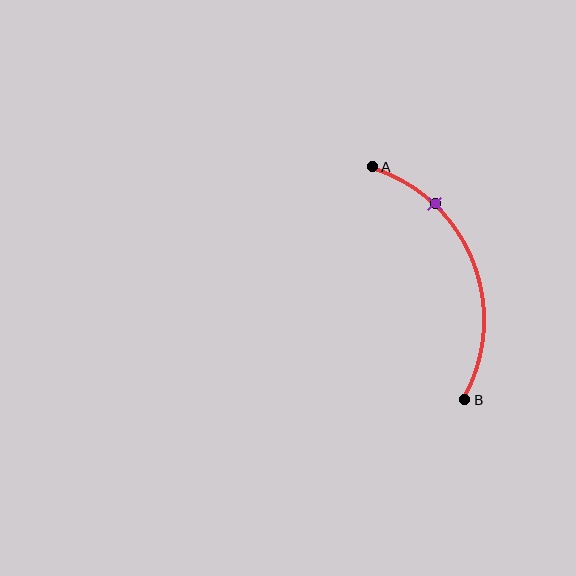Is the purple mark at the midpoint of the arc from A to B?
No. The purple mark lies on the arc but is closer to endpoint A. The arc midpoint would be at the point on the curve equidistant along the arc from both A and B.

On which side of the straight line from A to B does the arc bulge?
The arc bulges to the right of the straight line connecting A and B.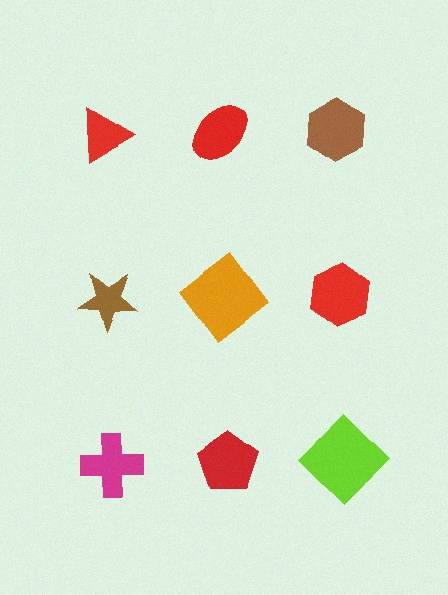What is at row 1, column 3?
A brown hexagon.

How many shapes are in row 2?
3 shapes.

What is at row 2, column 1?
A brown star.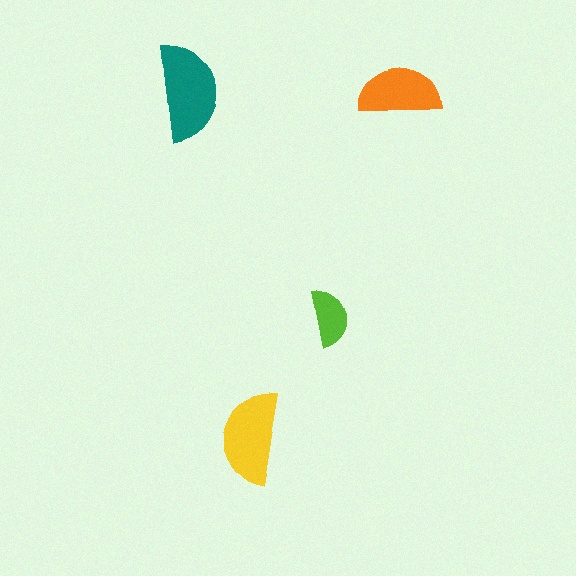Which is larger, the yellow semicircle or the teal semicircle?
The teal one.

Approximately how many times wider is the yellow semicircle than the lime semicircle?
About 1.5 times wider.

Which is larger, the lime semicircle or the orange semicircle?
The orange one.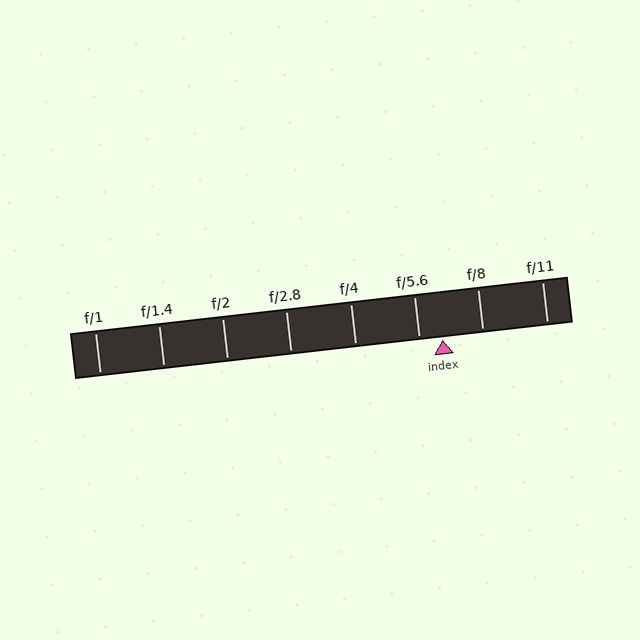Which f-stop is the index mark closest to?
The index mark is closest to f/5.6.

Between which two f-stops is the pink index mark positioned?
The index mark is between f/5.6 and f/8.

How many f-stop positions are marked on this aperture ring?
There are 8 f-stop positions marked.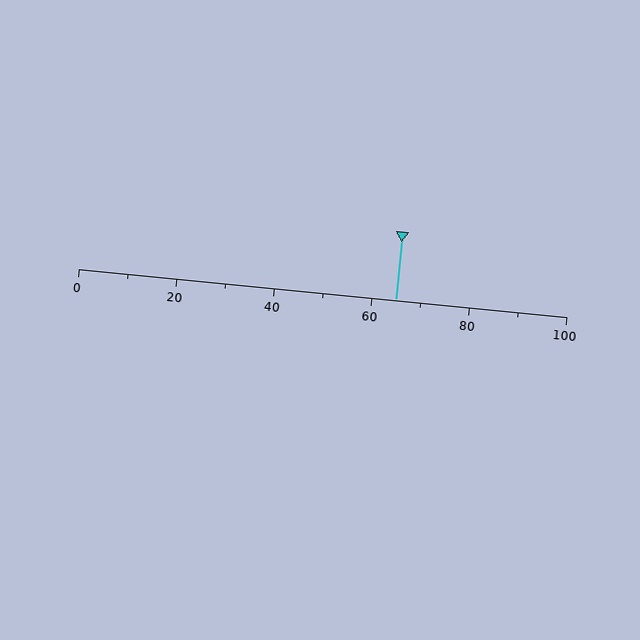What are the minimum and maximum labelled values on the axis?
The axis runs from 0 to 100.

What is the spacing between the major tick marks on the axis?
The major ticks are spaced 20 apart.